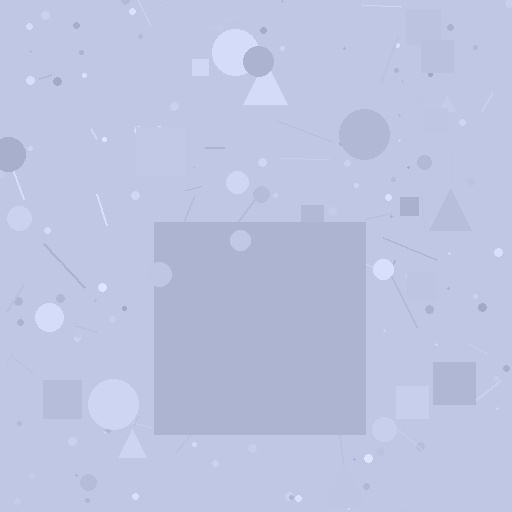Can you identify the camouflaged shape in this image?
The camouflaged shape is a square.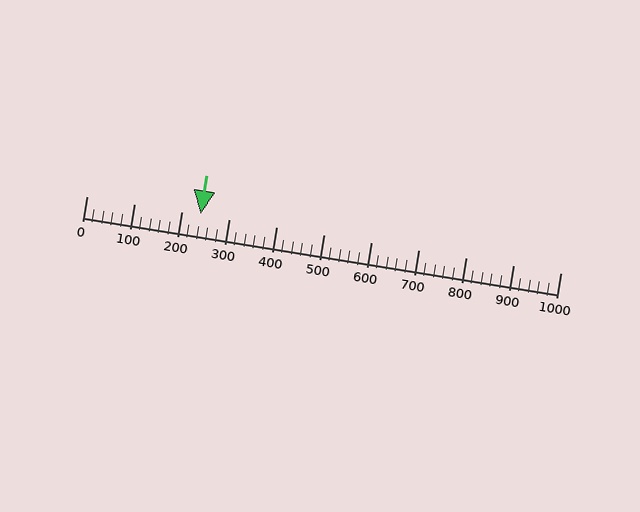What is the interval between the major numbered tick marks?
The major tick marks are spaced 100 units apart.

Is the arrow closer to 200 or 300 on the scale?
The arrow is closer to 200.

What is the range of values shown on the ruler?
The ruler shows values from 0 to 1000.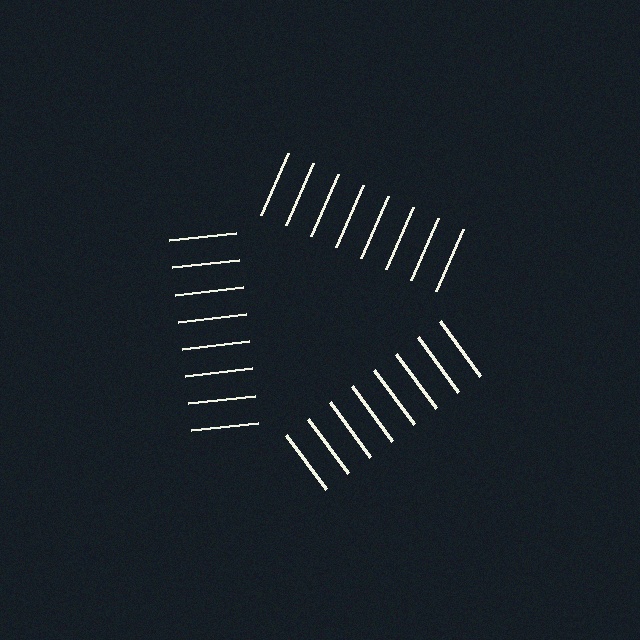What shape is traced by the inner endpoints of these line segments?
An illusory triangle — the line segments terminate on its edges but no continuous stroke is drawn.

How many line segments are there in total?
24 — 8 along each of the 3 edges.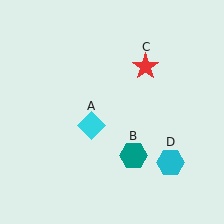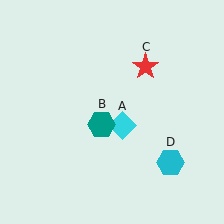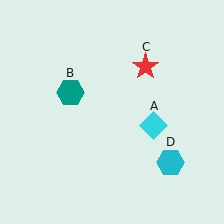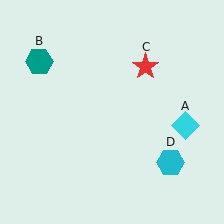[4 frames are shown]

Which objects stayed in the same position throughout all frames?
Red star (object C) and cyan hexagon (object D) remained stationary.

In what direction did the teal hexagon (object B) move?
The teal hexagon (object B) moved up and to the left.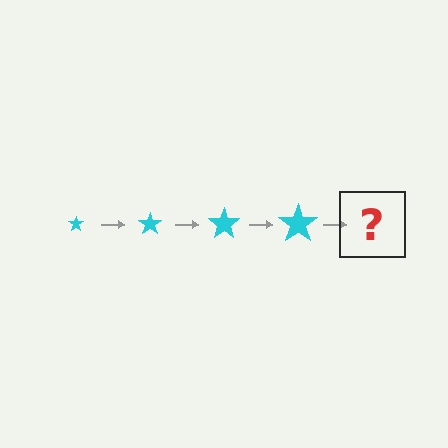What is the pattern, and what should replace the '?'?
The pattern is that the star gets progressively larger each step. The '?' should be a cyan star, larger than the previous one.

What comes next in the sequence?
The next element should be a cyan star, larger than the previous one.